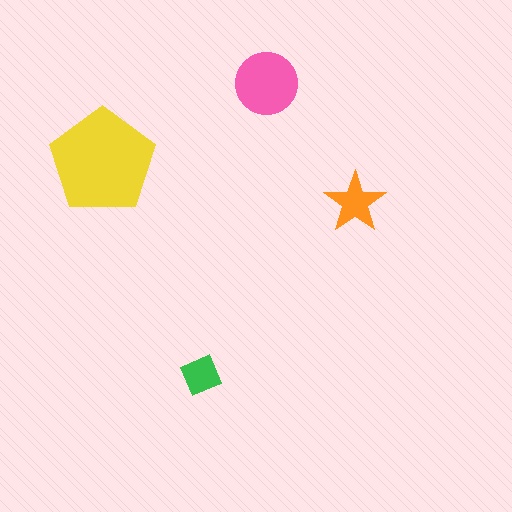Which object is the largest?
The yellow pentagon.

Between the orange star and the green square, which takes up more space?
The orange star.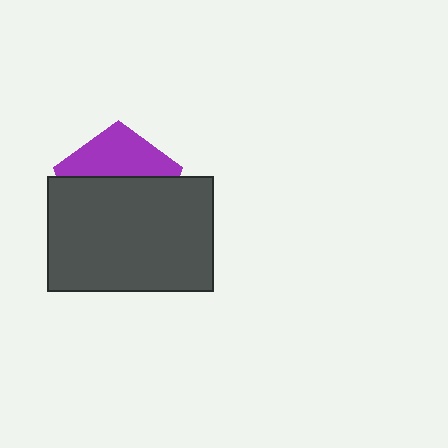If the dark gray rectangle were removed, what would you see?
You would see the complete purple pentagon.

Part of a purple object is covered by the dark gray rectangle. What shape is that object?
It is a pentagon.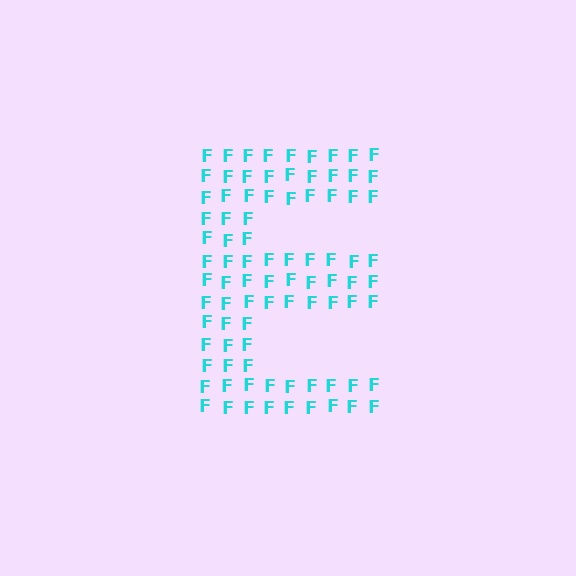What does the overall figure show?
The overall figure shows the letter E.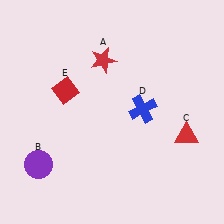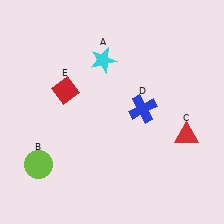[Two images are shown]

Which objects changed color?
A changed from red to cyan. B changed from purple to lime.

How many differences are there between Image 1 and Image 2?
There are 2 differences between the two images.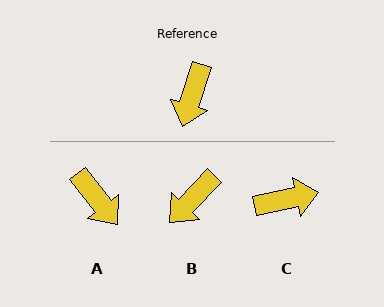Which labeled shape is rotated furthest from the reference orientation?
C, about 119 degrees away.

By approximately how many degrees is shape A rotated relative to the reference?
Approximately 55 degrees counter-clockwise.